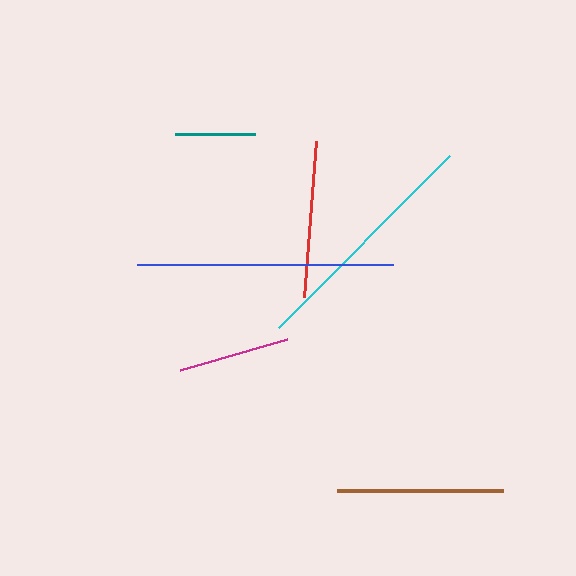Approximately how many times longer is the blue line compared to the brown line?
The blue line is approximately 1.5 times the length of the brown line.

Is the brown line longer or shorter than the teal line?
The brown line is longer than the teal line.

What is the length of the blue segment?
The blue segment is approximately 256 pixels long.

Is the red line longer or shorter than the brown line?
The brown line is longer than the red line.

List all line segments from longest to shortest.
From longest to shortest: blue, cyan, brown, red, magenta, teal.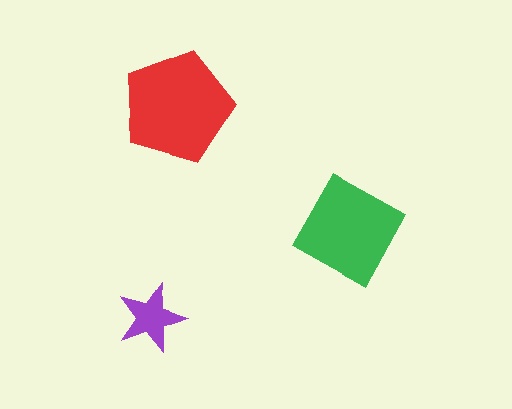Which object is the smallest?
The purple star.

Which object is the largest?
The red pentagon.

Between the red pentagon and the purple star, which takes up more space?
The red pentagon.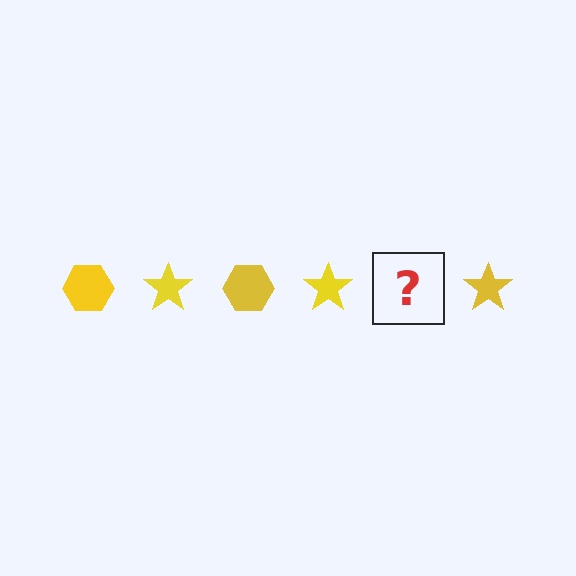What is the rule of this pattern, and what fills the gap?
The rule is that the pattern cycles through hexagon, star shapes in yellow. The gap should be filled with a yellow hexagon.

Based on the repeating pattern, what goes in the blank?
The blank should be a yellow hexagon.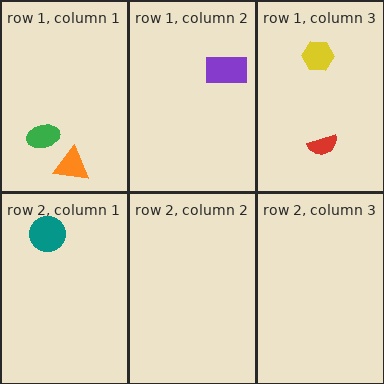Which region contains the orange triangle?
The row 1, column 1 region.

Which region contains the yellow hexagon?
The row 1, column 3 region.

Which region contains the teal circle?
The row 2, column 1 region.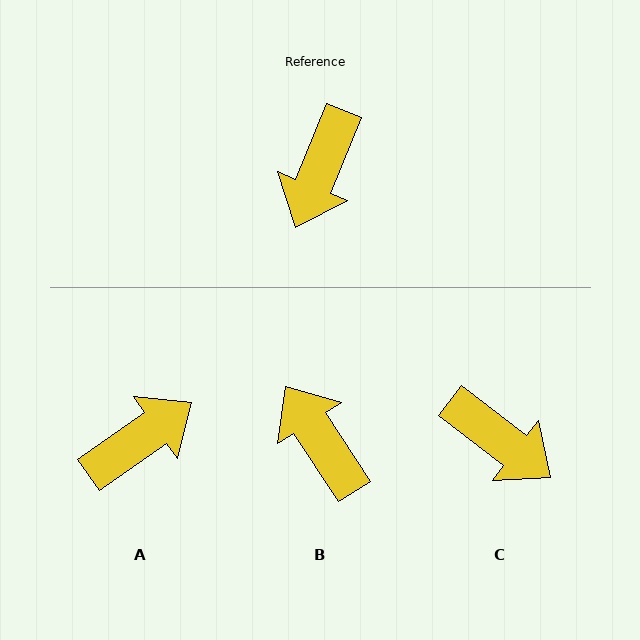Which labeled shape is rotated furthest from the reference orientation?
A, about 148 degrees away.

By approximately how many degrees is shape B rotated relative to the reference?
Approximately 124 degrees clockwise.